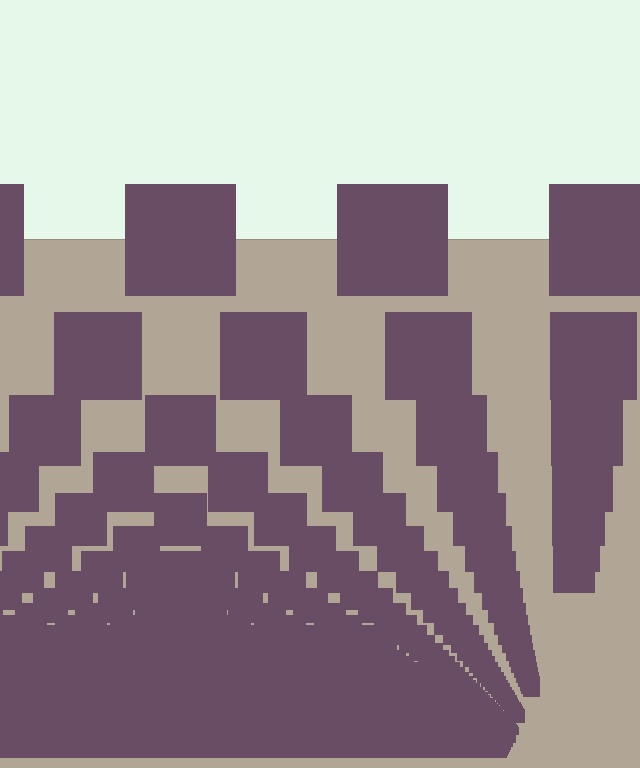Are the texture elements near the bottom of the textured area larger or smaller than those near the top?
Smaller. The gradient is inverted — elements near the bottom are smaller and denser.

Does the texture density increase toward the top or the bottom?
Density increases toward the bottom.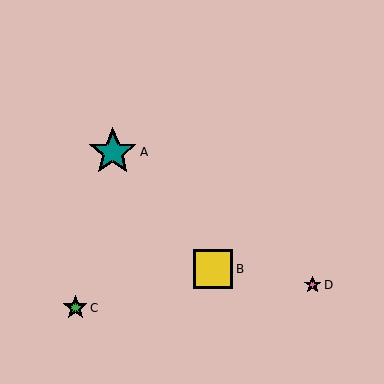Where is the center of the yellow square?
The center of the yellow square is at (213, 269).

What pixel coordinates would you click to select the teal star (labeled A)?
Click at (113, 152) to select the teal star A.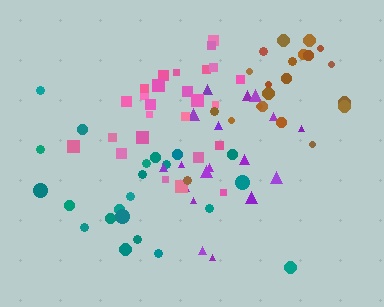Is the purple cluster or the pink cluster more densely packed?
Pink.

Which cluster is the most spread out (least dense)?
Teal.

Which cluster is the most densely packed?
Pink.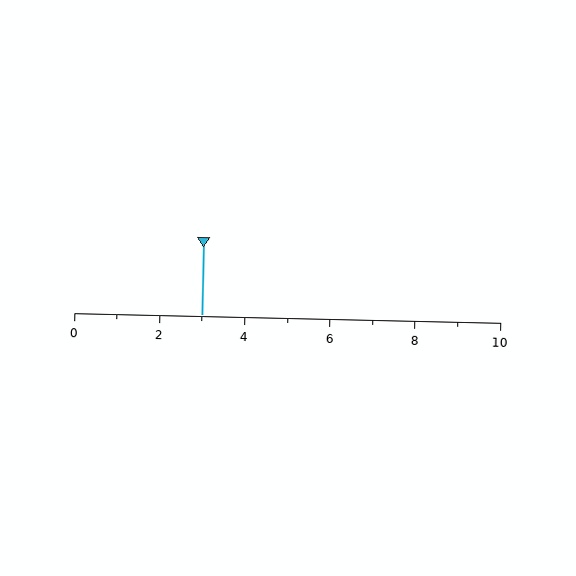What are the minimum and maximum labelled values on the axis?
The axis runs from 0 to 10.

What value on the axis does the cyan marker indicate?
The marker indicates approximately 3.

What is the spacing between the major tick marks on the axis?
The major ticks are spaced 2 apart.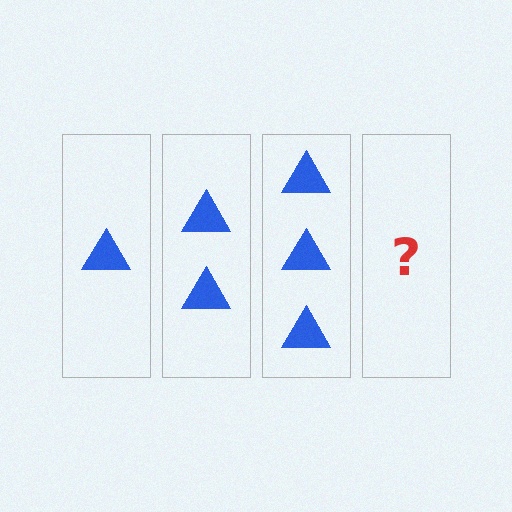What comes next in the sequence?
The next element should be 4 triangles.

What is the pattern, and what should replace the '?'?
The pattern is that each step adds one more triangle. The '?' should be 4 triangles.